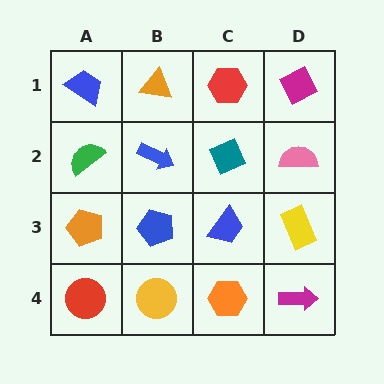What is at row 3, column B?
A blue pentagon.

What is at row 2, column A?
A green semicircle.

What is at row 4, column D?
A magenta arrow.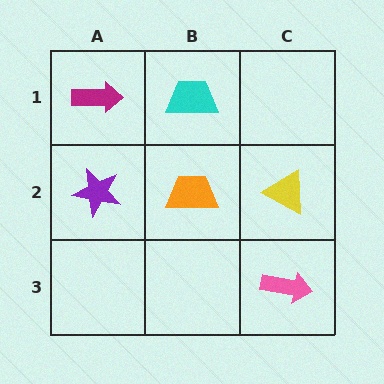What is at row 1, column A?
A magenta arrow.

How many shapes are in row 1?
2 shapes.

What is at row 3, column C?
A pink arrow.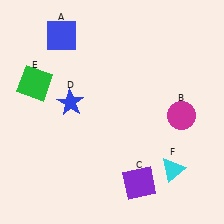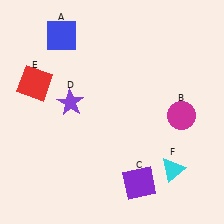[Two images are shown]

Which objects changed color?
D changed from blue to purple. E changed from green to red.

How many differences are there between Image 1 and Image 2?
There are 2 differences between the two images.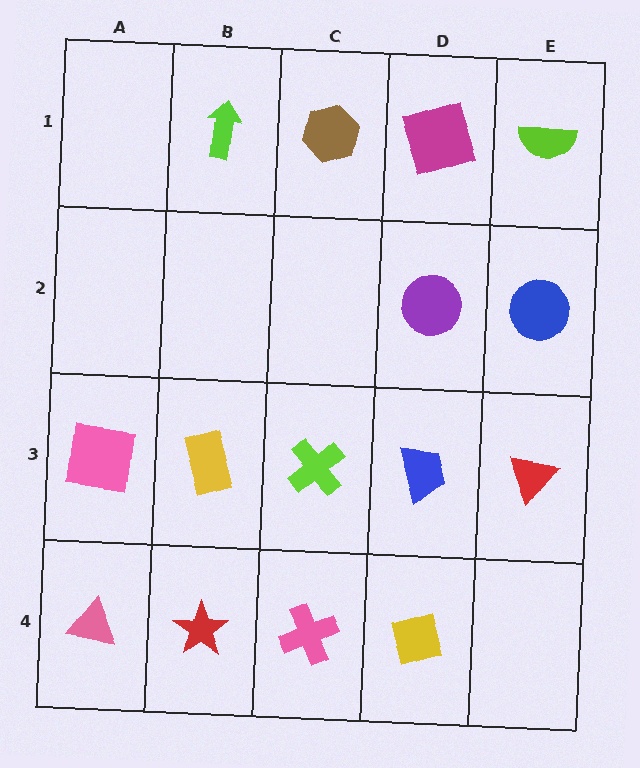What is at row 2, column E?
A blue circle.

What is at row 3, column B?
A yellow rectangle.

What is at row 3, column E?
A red triangle.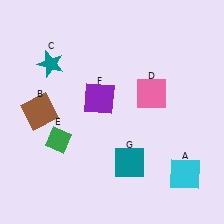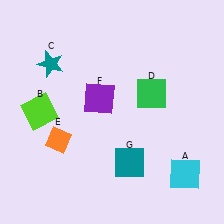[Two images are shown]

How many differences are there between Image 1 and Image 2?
There are 3 differences between the two images.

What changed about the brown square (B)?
In Image 1, B is brown. In Image 2, it changed to lime.